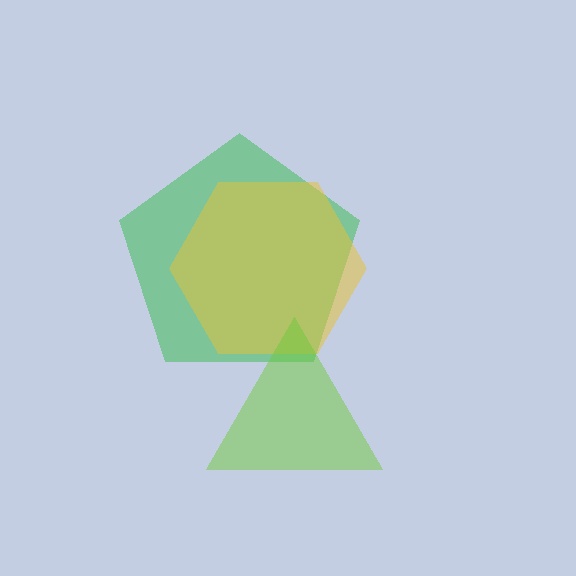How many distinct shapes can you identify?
There are 3 distinct shapes: a green pentagon, a yellow hexagon, a lime triangle.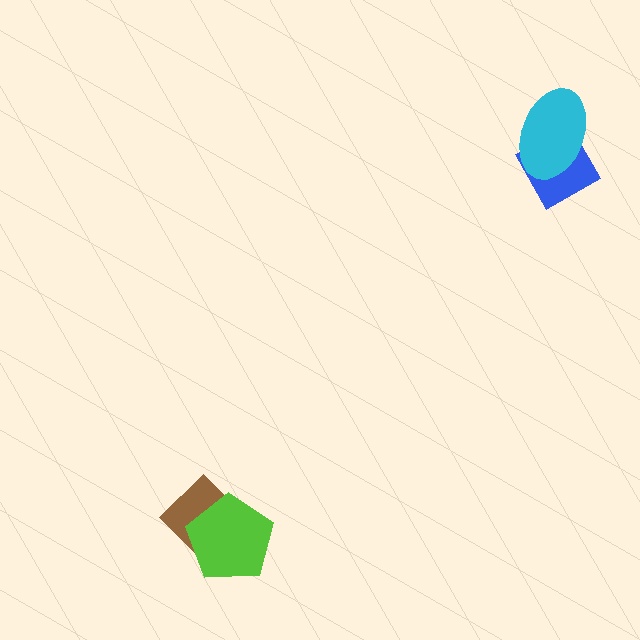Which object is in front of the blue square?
The cyan ellipse is in front of the blue square.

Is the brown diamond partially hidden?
Yes, it is partially covered by another shape.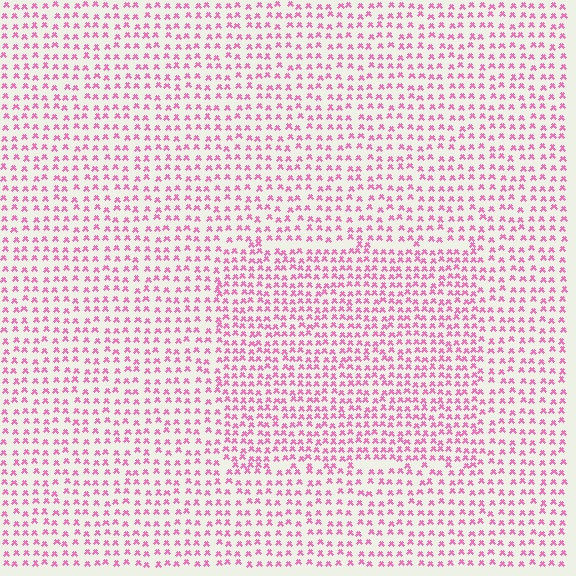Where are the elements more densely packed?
The elements are more densely packed inside the rectangle boundary.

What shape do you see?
I see a rectangle.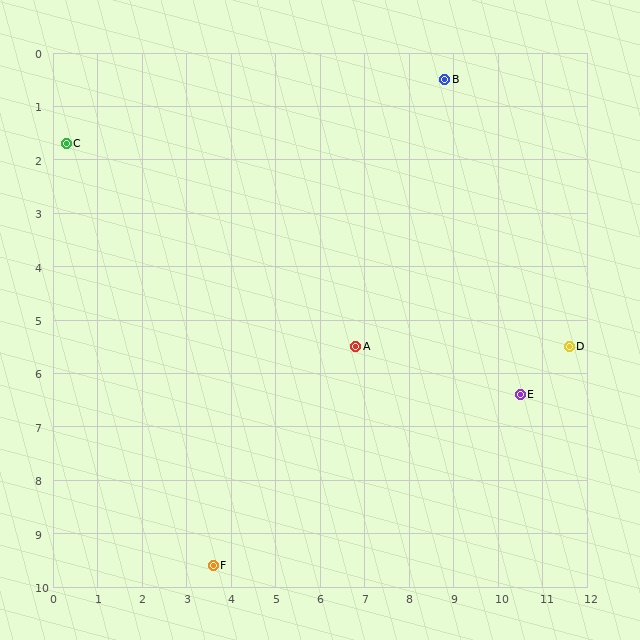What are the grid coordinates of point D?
Point D is at approximately (11.6, 5.5).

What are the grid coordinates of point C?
Point C is at approximately (0.3, 1.7).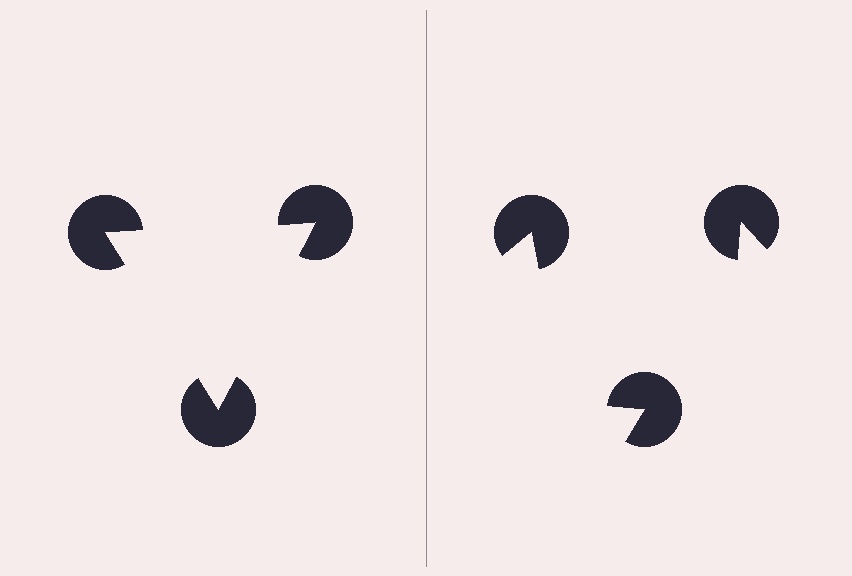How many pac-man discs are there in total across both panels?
6 — 3 on each side.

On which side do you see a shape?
An illusory triangle appears on the left side. On the right side the wedge cuts are rotated, so no coherent shape forms.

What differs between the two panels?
The pac-man discs are positioned identically on both sides; only the wedge orientations differ. On the left they align to a triangle; on the right they are misaligned.